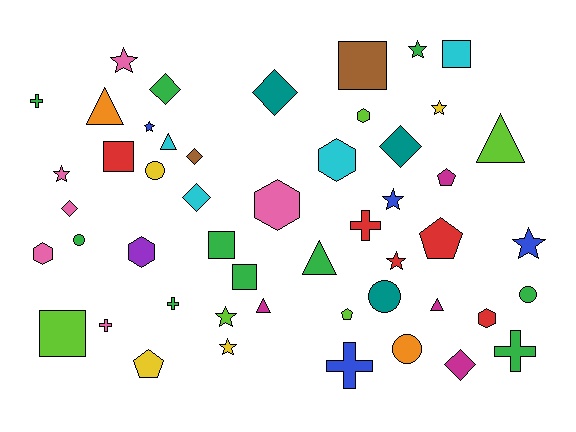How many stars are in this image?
There are 10 stars.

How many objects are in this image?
There are 50 objects.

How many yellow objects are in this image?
There are 4 yellow objects.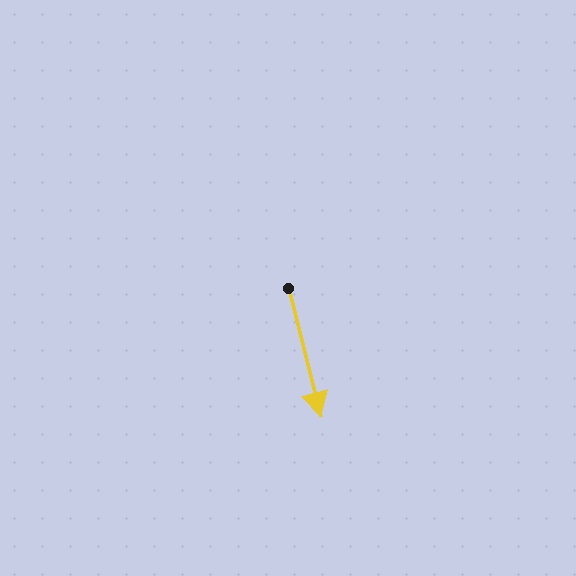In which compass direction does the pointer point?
South.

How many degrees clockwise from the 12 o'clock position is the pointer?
Approximately 166 degrees.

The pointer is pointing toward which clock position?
Roughly 6 o'clock.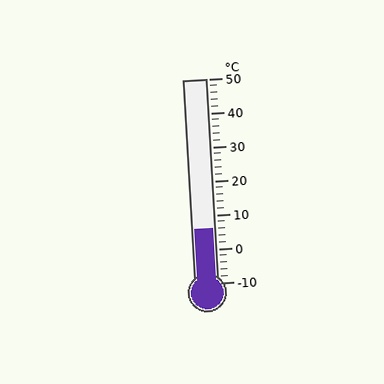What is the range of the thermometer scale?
The thermometer scale ranges from -10°C to 50°C.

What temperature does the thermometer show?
The thermometer shows approximately 6°C.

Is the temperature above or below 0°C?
The temperature is above 0°C.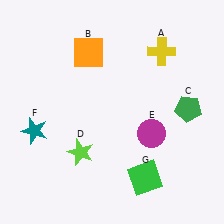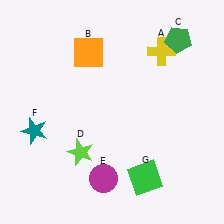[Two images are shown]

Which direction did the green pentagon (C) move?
The green pentagon (C) moved up.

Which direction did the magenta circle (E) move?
The magenta circle (E) moved left.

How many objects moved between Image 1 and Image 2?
2 objects moved between the two images.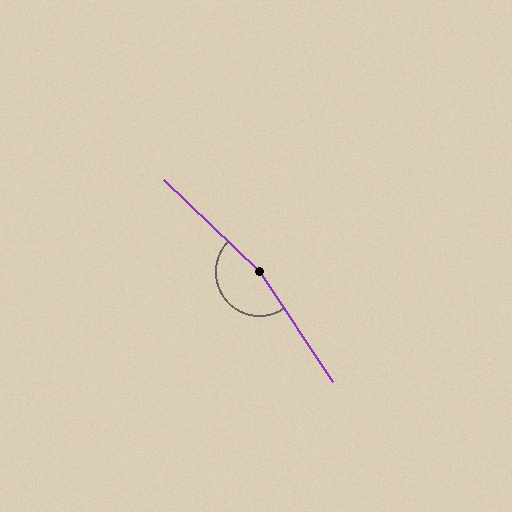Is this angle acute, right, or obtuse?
It is obtuse.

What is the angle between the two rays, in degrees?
Approximately 168 degrees.